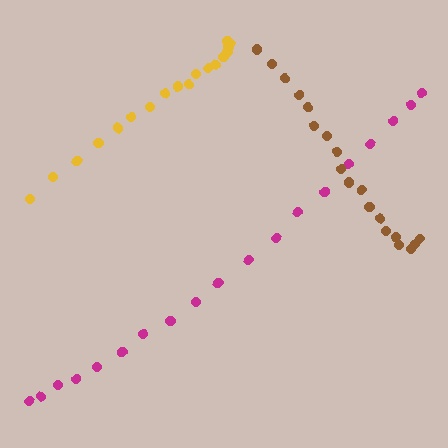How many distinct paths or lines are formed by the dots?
There are 3 distinct paths.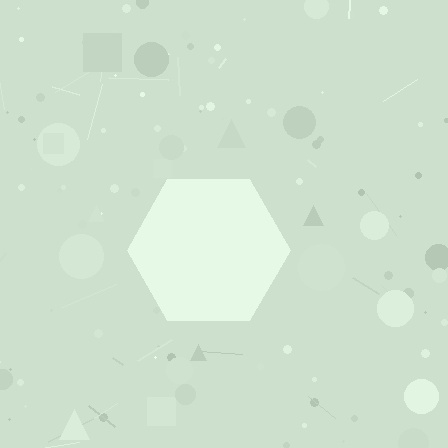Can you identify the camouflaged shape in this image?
The camouflaged shape is a hexagon.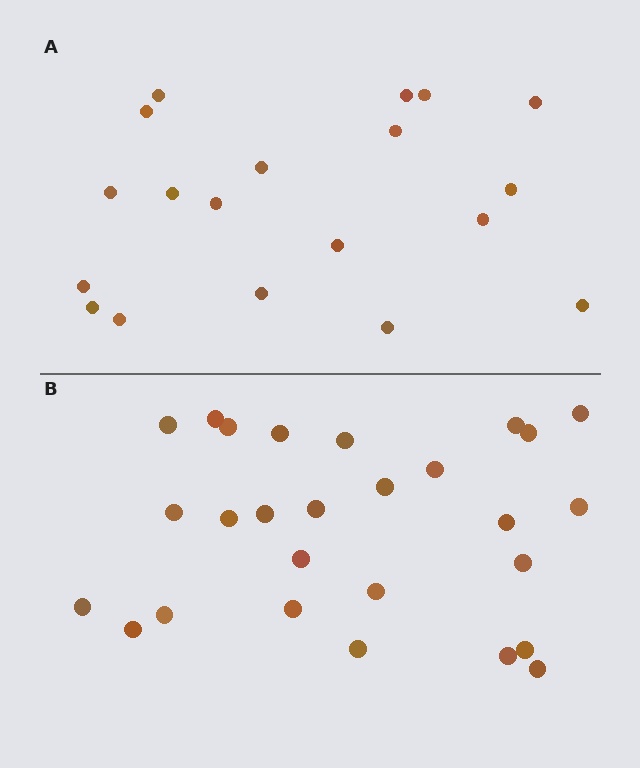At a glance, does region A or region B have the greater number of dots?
Region B (the bottom region) has more dots.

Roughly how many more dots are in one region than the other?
Region B has roughly 8 or so more dots than region A.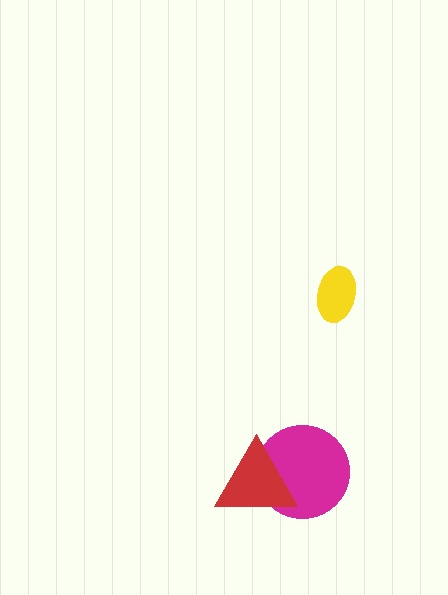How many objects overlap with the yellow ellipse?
0 objects overlap with the yellow ellipse.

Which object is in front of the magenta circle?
The red triangle is in front of the magenta circle.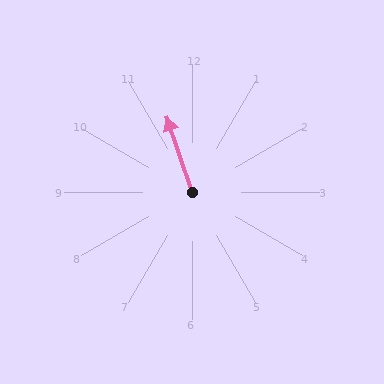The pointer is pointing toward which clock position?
Roughly 11 o'clock.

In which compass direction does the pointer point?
North.